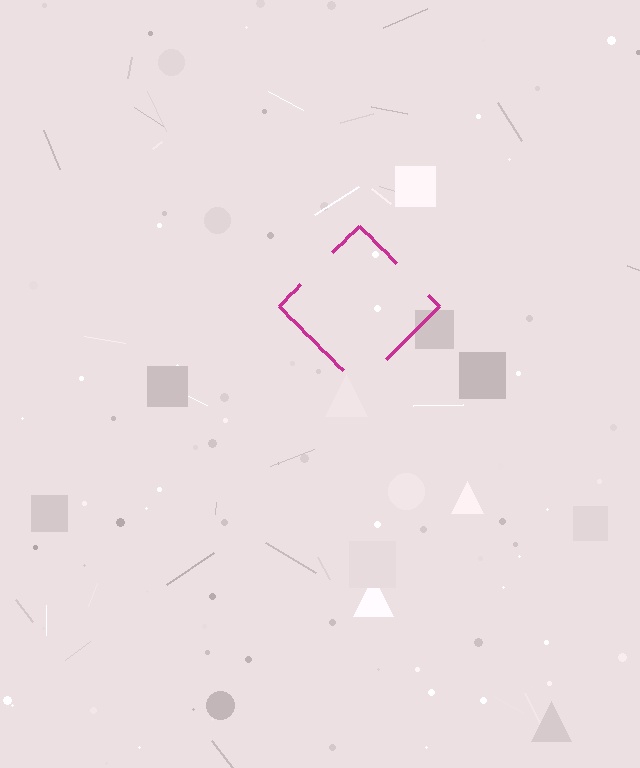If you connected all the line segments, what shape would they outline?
They would outline a diamond.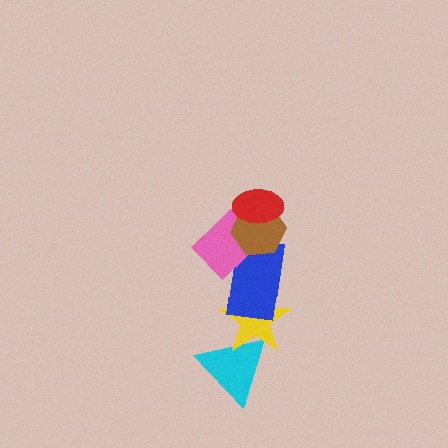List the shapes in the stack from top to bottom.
From top to bottom: the red ellipse, the brown hexagon, the pink rectangle, the blue rectangle, the yellow star, the cyan triangle.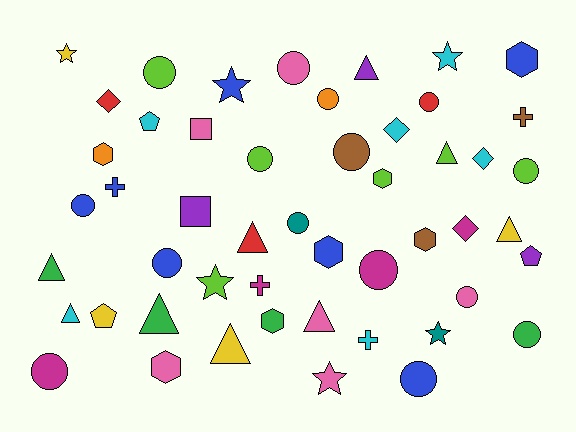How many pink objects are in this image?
There are 6 pink objects.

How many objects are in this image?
There are 50 objects.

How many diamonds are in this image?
There are 4 diamonds.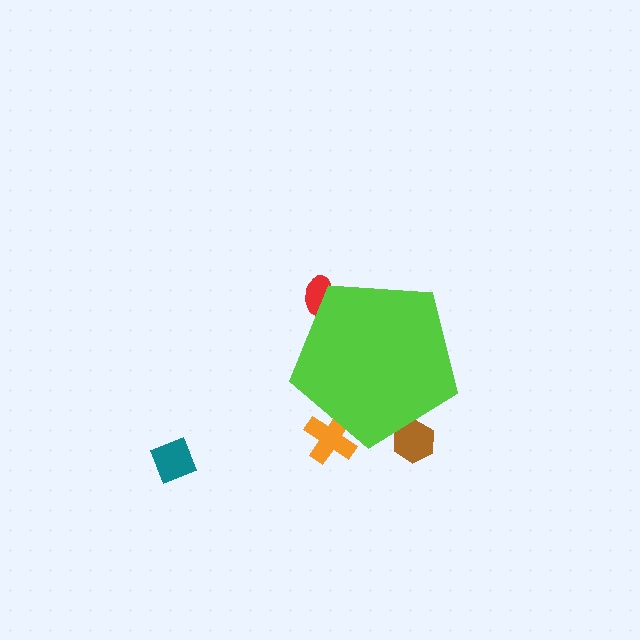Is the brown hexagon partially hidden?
Yes, the brown hexagon is partially hidden behind the lime pentagon.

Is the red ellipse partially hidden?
Yes, the red ellipse is partially hidden behind the lime pentagon.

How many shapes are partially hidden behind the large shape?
3 shapes are partially hidden.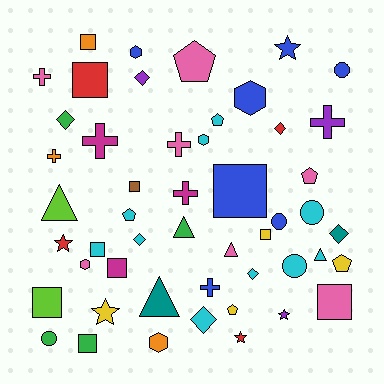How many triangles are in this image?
There are 5 triangles.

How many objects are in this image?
There are 50 objects.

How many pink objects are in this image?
There are 7 pink objects.